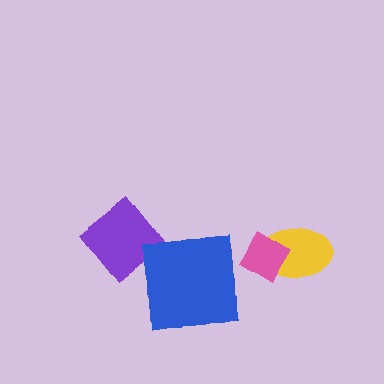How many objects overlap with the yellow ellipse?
1 object overlaps with the yellow ellipse.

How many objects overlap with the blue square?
0 objects overlap with the blue square.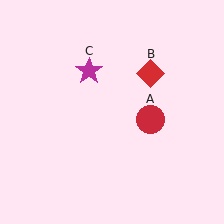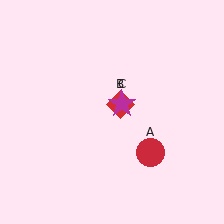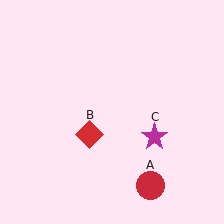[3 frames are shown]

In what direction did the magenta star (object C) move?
The magenta star (object C) moved down and to the right.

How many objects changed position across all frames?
3 objects changed position: red circle (object A), red diamond (object B), magenta star (object C).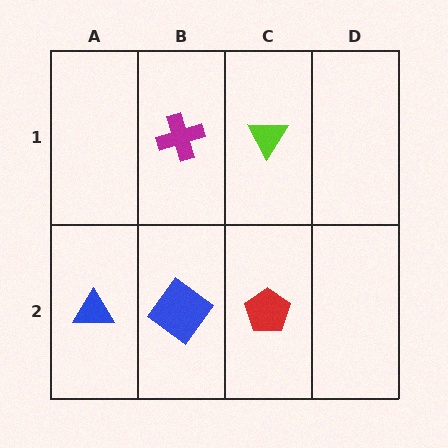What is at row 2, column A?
A blue triangle.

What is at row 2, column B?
A blue diamond.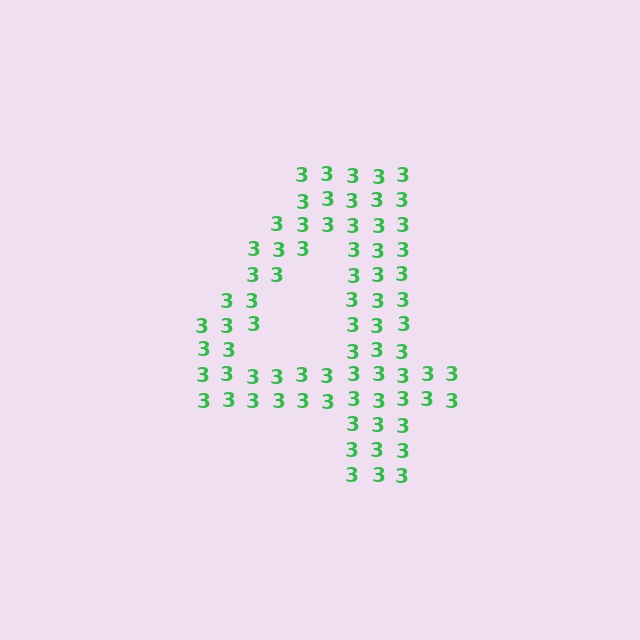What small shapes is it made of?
It is made of small digit 3's.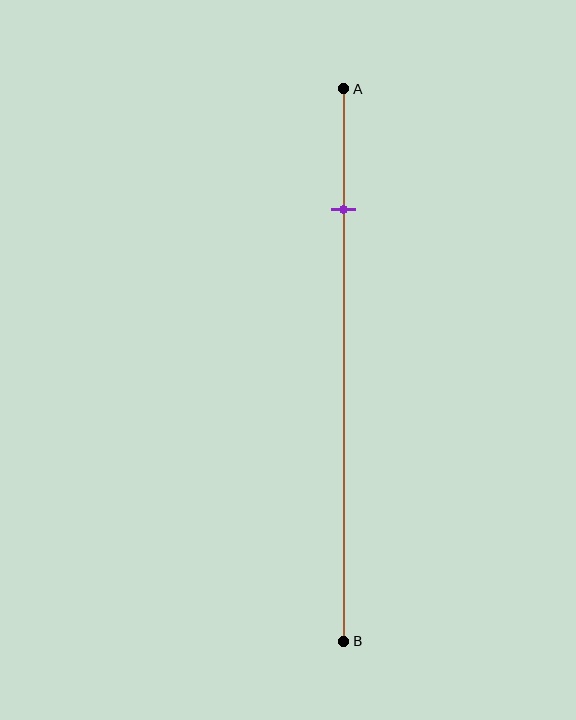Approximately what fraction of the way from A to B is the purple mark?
The purple mark is approximately 20% of the way from A to B.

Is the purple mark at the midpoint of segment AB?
No, the mark is at about 20% from A, not at the 50% midpoint.